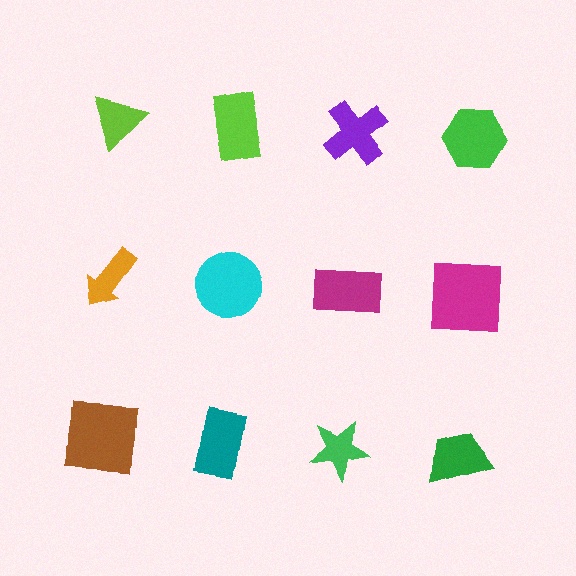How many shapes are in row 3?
4 shapes.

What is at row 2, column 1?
An orange arrow.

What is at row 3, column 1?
A brown square.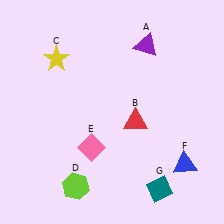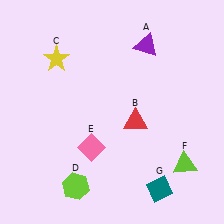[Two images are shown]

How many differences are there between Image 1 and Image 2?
There is 1 difference between the two images.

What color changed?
The triangle (F) changed from blue in Image 1 to lime in Image 2.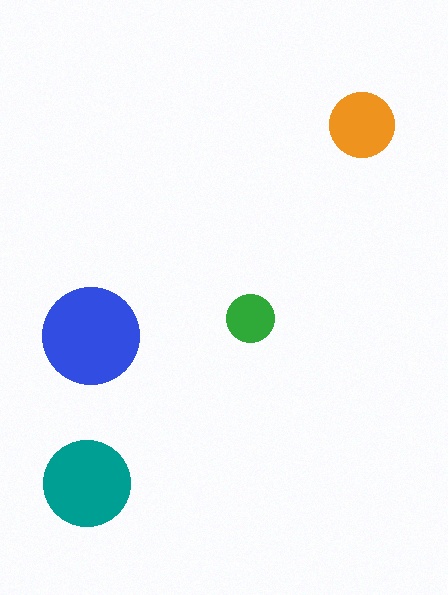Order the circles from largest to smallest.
the blue one, the teal one, the orange one, the green one.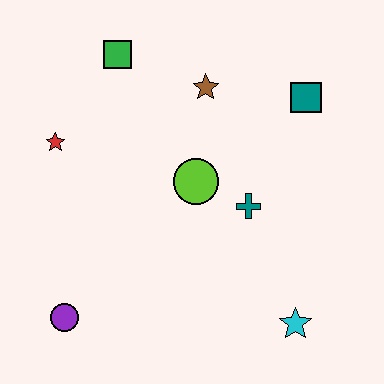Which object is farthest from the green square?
The cyan star is farthest from the green square.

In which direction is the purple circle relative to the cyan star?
The purple circle is to the left of the cyan star.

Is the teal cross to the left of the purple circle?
No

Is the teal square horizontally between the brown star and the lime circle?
No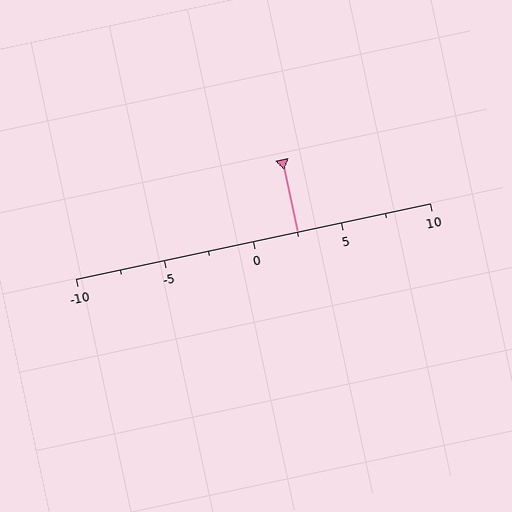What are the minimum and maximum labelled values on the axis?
The axis runs from -10 to 10.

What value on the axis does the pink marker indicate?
The marker indicates approximately 2.5.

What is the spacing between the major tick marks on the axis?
The major ticks are spaced 5 apart.